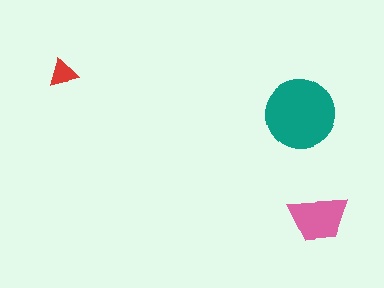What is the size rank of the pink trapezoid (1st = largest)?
2nd.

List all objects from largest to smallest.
The teal circle, the pink trapezoid, the red triangle.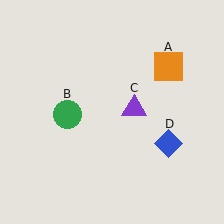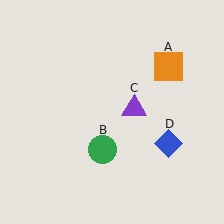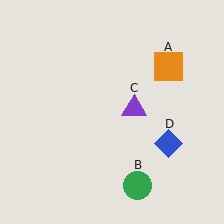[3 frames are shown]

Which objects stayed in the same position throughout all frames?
Orange square (object A) and purple triangle (object C) and blue diamond (object D) remained stationary.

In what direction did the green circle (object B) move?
The green circle (object B) moved down and to the right.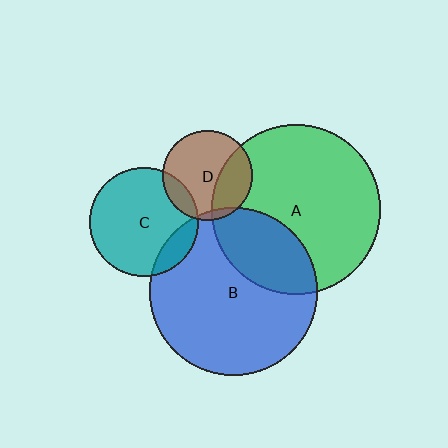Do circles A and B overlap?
Yes.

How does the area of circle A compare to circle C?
Approximately 2.4 times.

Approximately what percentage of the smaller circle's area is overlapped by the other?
Approximately 30%.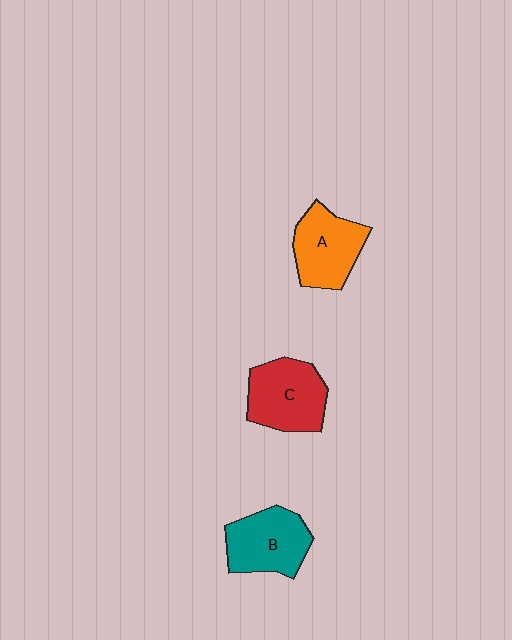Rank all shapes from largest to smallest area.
From largest to smallest: C (red), B (teal), A (orange).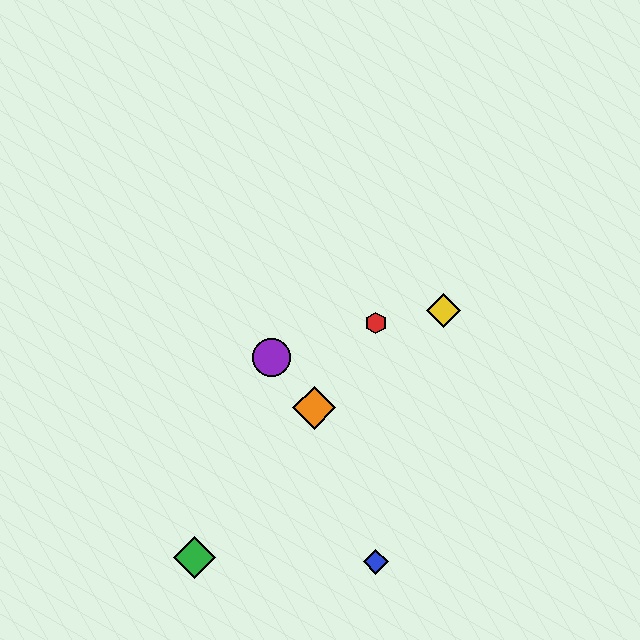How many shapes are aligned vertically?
2 shapes (the red hexagon, the blue diamond) are aligned vertically.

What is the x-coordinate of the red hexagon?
The red hexagon is at x≈376.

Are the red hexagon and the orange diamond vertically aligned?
No, the red hexagon is at x≈376 and the orange diamond is at x≈314.